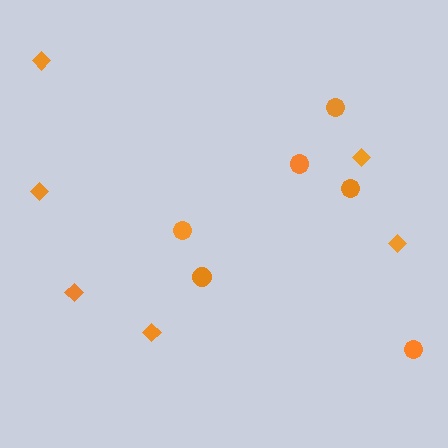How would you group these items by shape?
There are 2 groups: one group of diamonds (6) and one group of circles (6).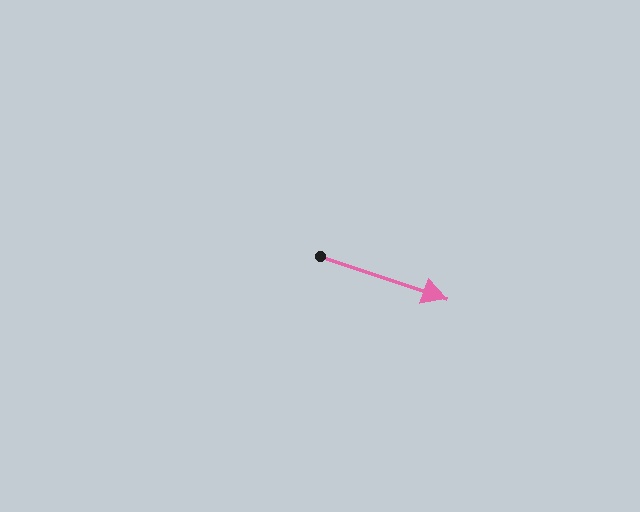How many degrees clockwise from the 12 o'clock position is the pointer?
Approximately 108 degrees.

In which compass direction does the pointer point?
East.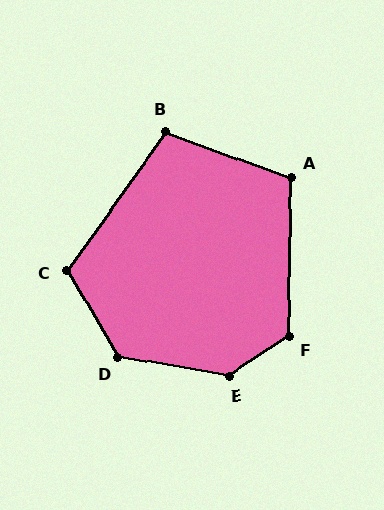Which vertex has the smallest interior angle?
B, at approximately 105 degrees.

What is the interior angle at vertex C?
Approximately 114 degrees (obtuse).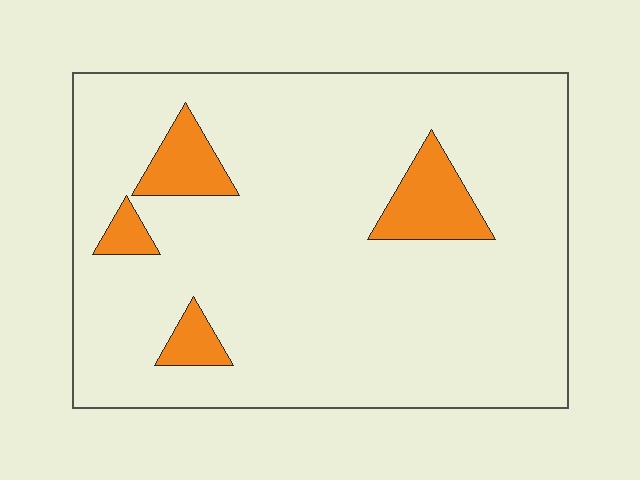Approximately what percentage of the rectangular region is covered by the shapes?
Approximately 10%.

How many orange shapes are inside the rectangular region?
4.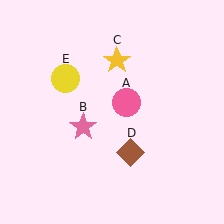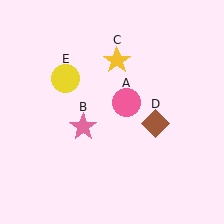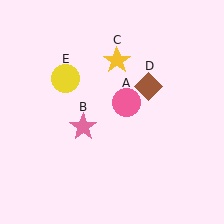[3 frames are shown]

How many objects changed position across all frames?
1 object changed position: brown diamond (object D).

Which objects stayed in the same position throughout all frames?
Pink circle (object A) and pink star (object B) and yellow star (object C) and yellow circle (object E) remained stationary.